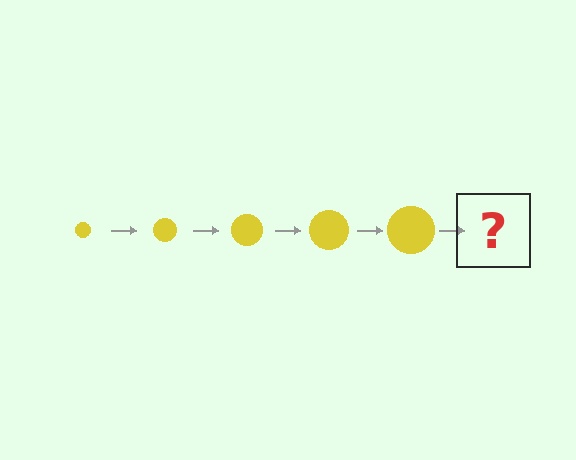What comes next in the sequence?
The next element should be a yellow circle, larger than the previous one.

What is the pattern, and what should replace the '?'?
The pattern is that the circle gets progressively larger each step. The '?' should be a yellow circle, larger than the previous one.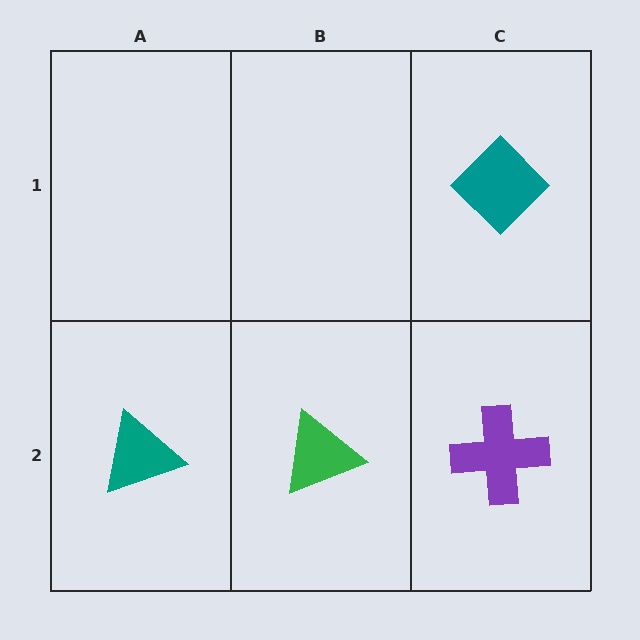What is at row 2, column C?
A purple cross.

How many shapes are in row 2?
3 shapes.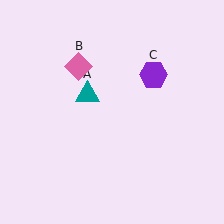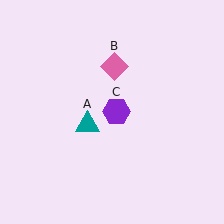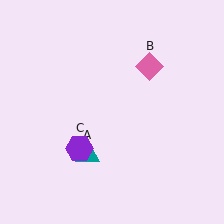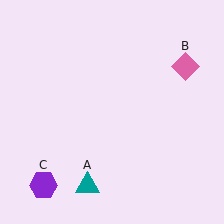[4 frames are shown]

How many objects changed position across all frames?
3 objects changed position: teal triangle (object A), pink diamond (object B), purple hexagon (object C).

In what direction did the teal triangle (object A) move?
The teal triangle (object A) moved down.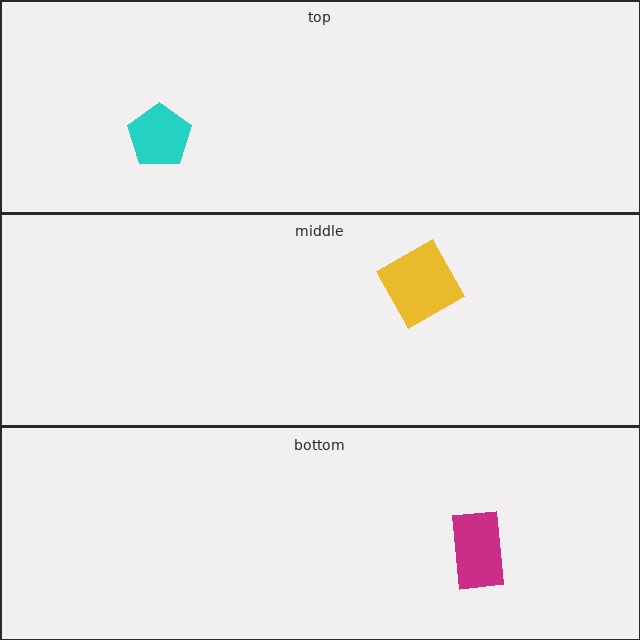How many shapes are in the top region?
1.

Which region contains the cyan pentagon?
The top region.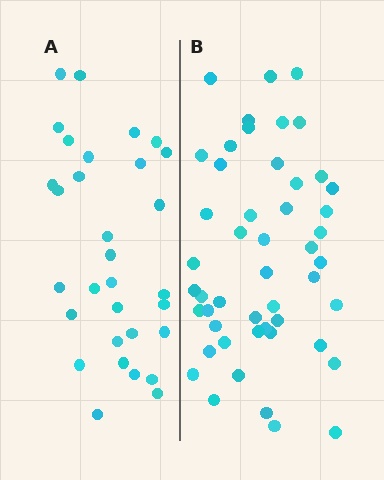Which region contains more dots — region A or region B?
Region B (the right region) has more dots.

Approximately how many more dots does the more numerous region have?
Region B has approximately 20 more dots than region A.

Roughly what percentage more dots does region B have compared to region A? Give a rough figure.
About 60% more.